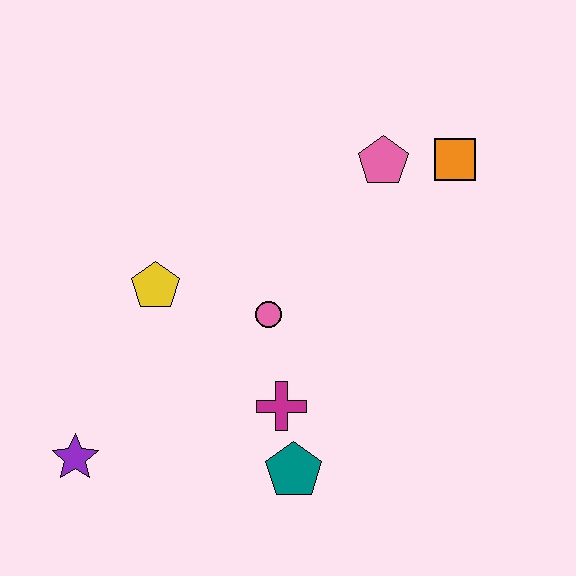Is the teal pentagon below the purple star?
Yes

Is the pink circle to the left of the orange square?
Yes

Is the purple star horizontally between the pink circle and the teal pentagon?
No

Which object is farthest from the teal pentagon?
The orange square is farthest from the teal pentagon.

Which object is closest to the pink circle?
The magenta cross is closest to the pink circle.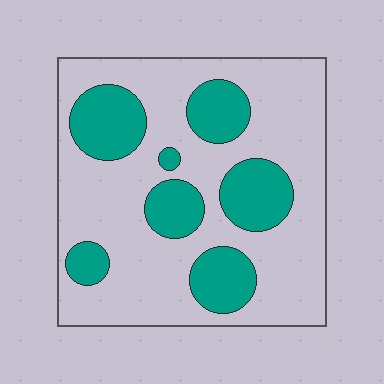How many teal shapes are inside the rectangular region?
7.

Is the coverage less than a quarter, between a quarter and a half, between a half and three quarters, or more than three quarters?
Between a quarter and a half.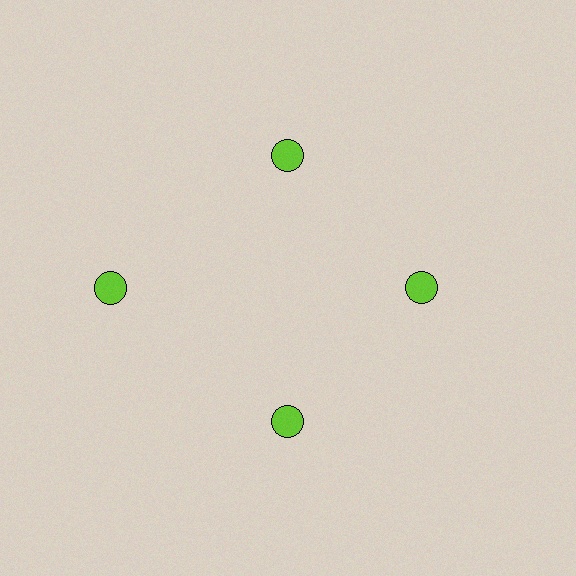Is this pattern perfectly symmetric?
No. The 4 lime circles are arranged in a ring, but one element near the 9 o'clock position is pushed outward from the center, breaking the 4-fold rotational symmetry.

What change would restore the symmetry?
The symmetry would be restored by moving it inward, back onto the ring so that all 4 circles sit at equal angles and equal distance from the center.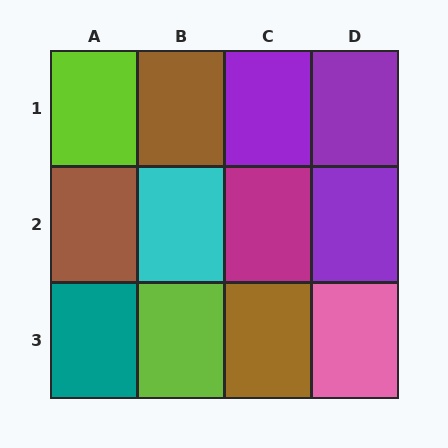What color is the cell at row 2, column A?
Brown.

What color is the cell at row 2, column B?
Cyan.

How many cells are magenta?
1 cell is magenta.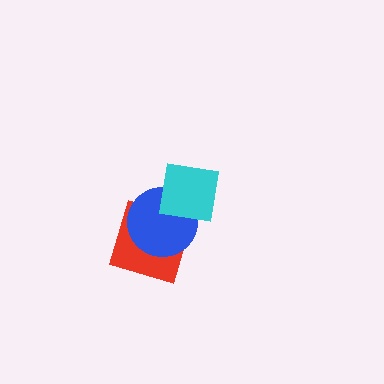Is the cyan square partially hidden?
No, no other shape covers it.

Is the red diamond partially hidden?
Yes, it is partially covered by another shape.